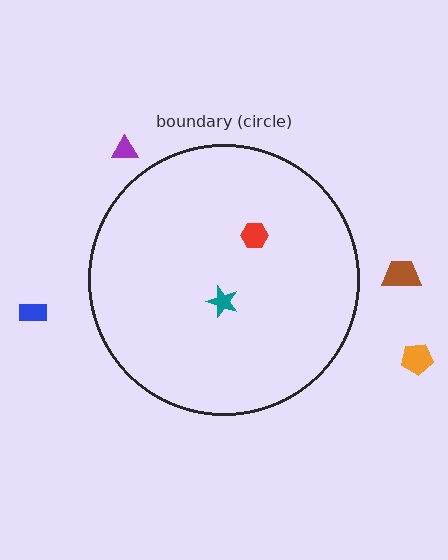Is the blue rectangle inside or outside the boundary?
Outside.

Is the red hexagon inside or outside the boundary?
Inside.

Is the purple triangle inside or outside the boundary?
Outside.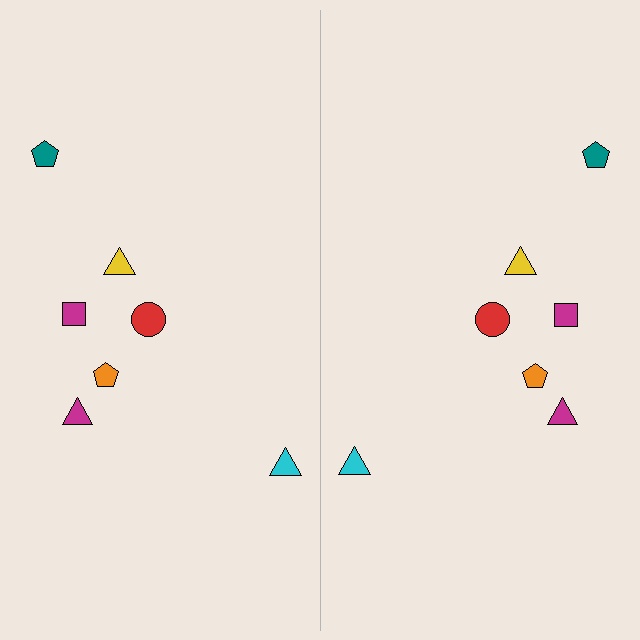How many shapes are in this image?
There are 14 shapes in this image.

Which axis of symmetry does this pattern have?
The pattern has a vertical axis of symmetry running through the center of the image.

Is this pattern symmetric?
Yes, this pattern has bilateral (reflection) symmetry.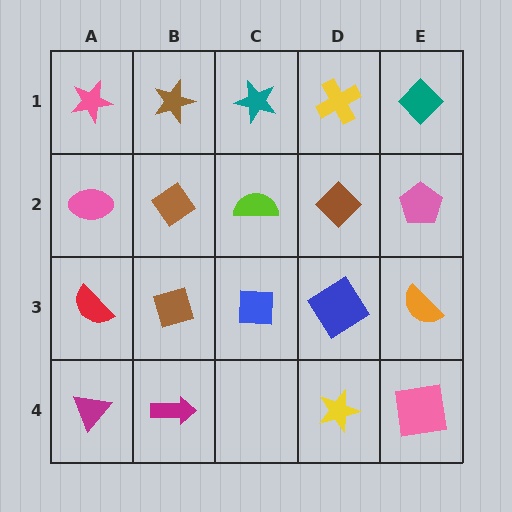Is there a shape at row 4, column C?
No, that cell is empty.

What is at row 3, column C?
A blue square.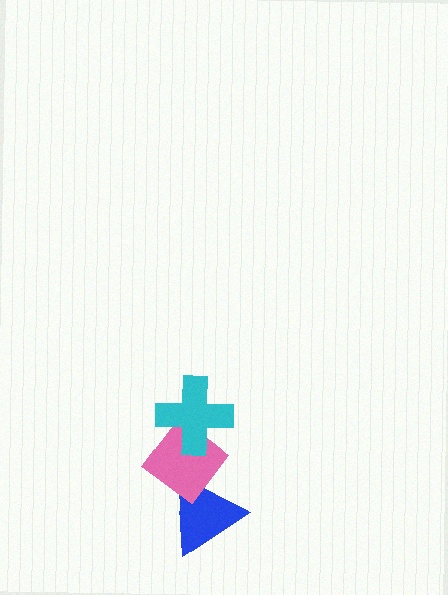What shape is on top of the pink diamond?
The cyan cross is on top of the pink diamond.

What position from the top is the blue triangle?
The blue triangle is 3rd from the top.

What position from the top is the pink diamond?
The pink diamond is 2nd from the top.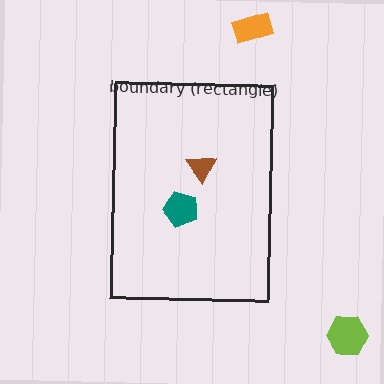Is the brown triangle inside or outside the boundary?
Inside.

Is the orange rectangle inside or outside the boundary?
Outside.